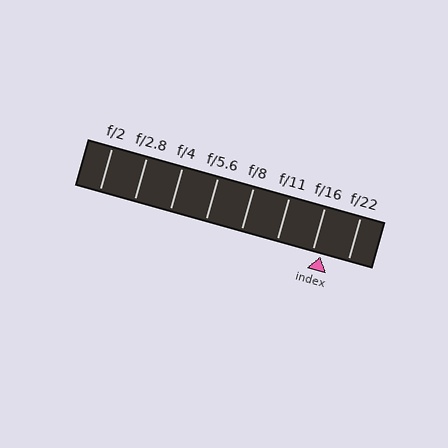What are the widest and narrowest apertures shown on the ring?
The widest aperture shown is f/2 and the narrowest is f/22.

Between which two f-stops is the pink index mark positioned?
The index mark is between f/16 and f/22.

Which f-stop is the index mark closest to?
The index mark is closest to f/16.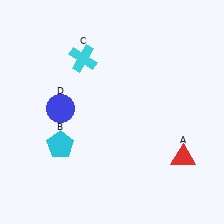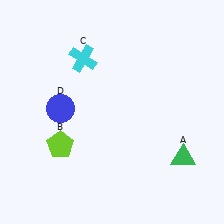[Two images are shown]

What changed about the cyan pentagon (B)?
In Image 1, B is cyan. In Image 2, it changed to lime.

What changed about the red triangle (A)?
In Image 1, A is red. In Image 2, it changed to green.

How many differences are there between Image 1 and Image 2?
There are 2 differences between the two images.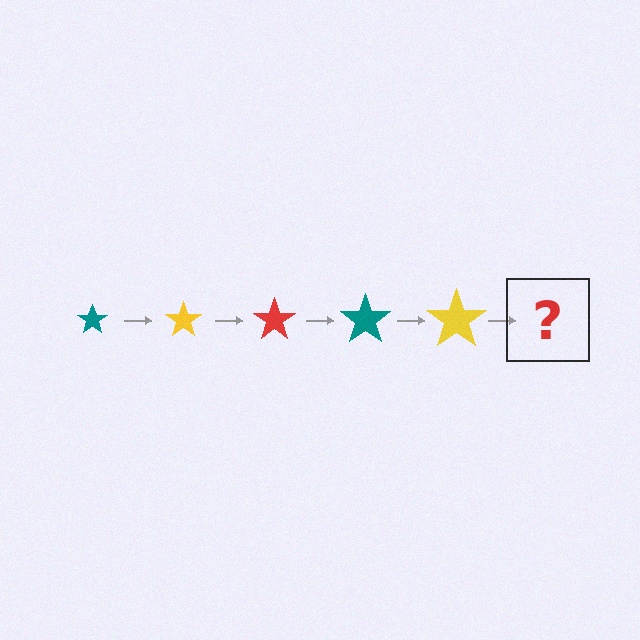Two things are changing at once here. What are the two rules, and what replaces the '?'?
The two rules are that the star grows larger each step and the color cycles through teal, yellow, and red. The '?' should be a red star, larger than the previous one.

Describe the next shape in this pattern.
It should be a red star, larger than the previous one.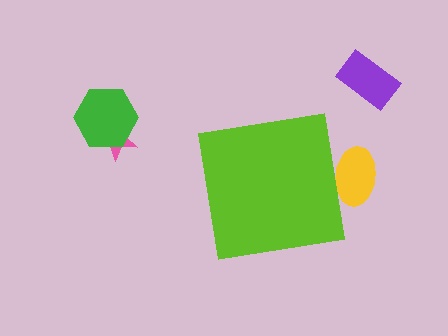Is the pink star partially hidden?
No, the pink star is fully visible.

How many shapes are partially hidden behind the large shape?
1 shape is partially hidden.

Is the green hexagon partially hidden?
No, the green hexagon is fully visible.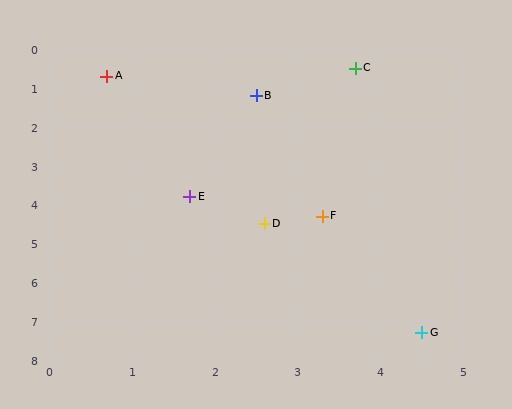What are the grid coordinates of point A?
Point A is at approximately (0.7, 0.7).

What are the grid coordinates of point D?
Point D is at approximately (2.6, 4.5).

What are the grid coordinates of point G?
Point G is at approximately (4.5, 7.3).